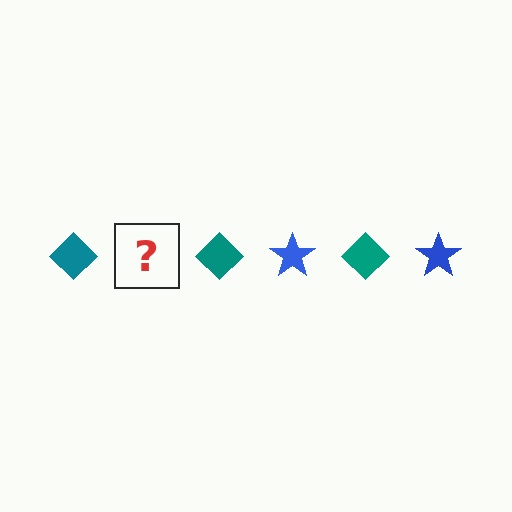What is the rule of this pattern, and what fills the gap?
The rule is that the pattern alternates between teal diamond and blue star. The gap should be filled with a blue star.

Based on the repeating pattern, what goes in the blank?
The blank should be a blue star.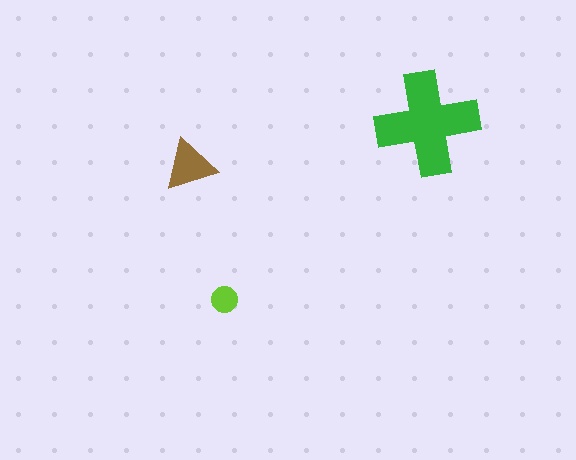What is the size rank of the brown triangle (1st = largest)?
2nd.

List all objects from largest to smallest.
The green cross, the brown triangle, the lime circle.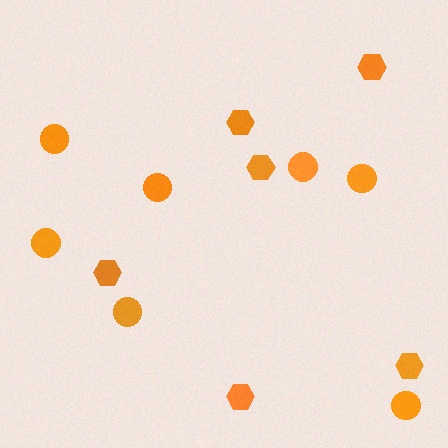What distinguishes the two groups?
There are 2 groups: one group of circles (7) and one group of hexagons (6).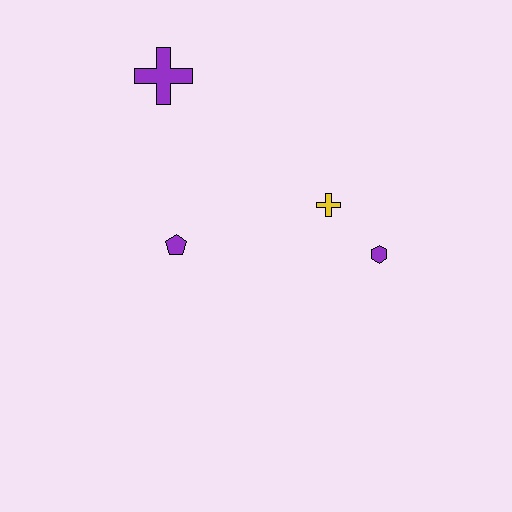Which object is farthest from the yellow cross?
The purple cross is farthest from the yellow cross.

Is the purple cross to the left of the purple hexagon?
Yes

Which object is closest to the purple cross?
The purple pentagon is closest to the purple cross.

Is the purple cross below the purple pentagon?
No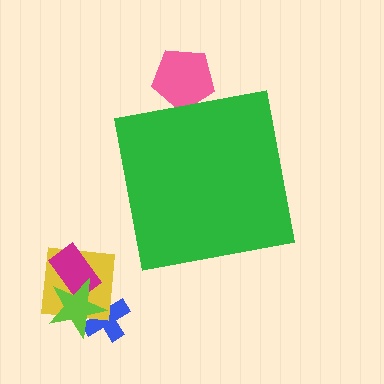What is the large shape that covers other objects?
A green square.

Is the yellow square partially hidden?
No, the yellow square is fully visible.